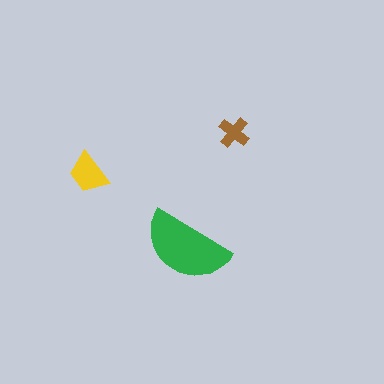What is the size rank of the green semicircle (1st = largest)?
1st.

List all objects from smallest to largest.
The brown cross, the yellow trapezoid, the green semicircle.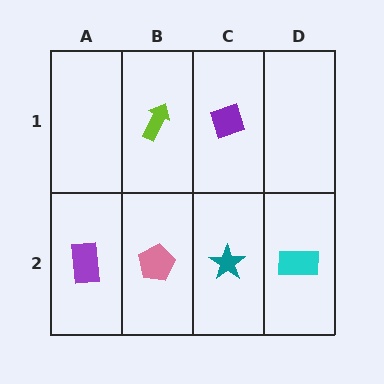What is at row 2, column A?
A purple rectangle.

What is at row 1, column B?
A lime arrow.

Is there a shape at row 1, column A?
No, that cell is empty.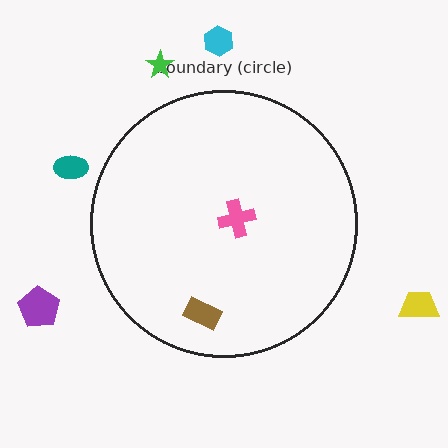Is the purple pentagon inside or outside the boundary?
Outside.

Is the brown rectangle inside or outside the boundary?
Inside.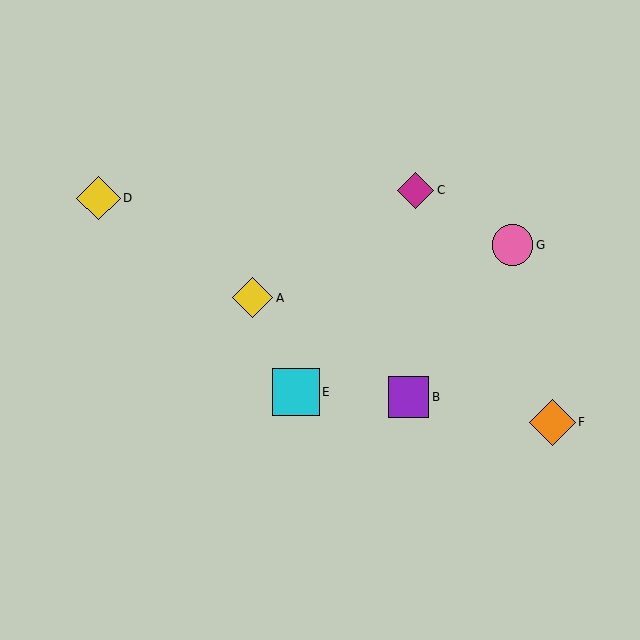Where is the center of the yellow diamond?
The center of the yellow diamond is at (253, 298).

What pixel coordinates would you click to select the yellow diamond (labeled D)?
Click at (99, 198) to select the yellow diamond D.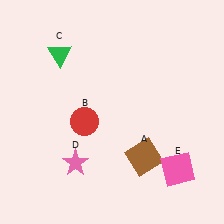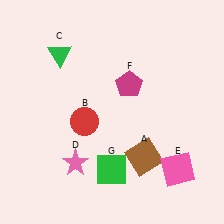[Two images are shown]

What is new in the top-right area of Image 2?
A magenta pentagon (F) was added in the top-right area of Image 2.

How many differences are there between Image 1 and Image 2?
There are 2 differences between the two images.